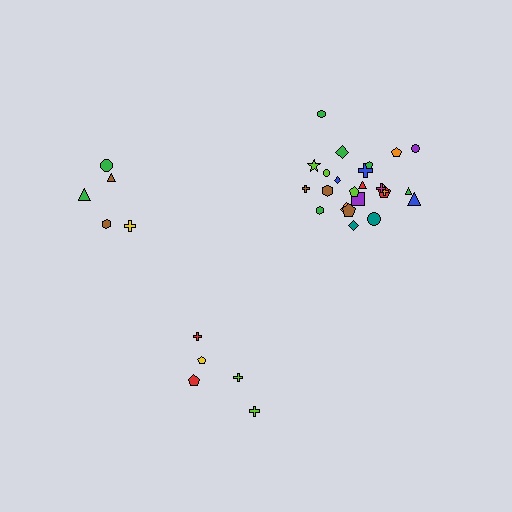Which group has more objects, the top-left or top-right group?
The top-right group.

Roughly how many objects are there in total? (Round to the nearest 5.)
Roughly 35 objects in total.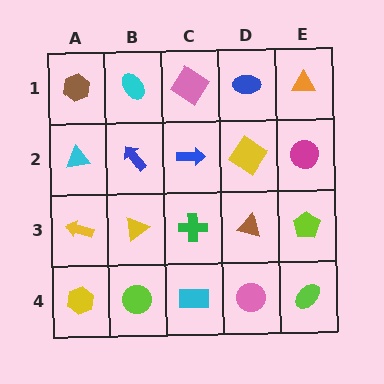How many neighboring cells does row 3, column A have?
3.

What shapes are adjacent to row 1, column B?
A blue arrow (row 2, column B), a brown hexagon (row 1, column A), a pink diamond (row 1, column C).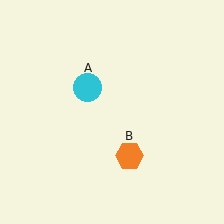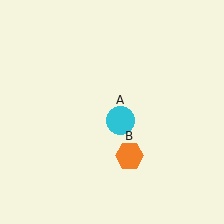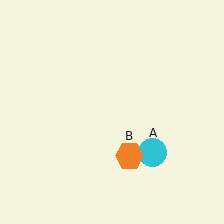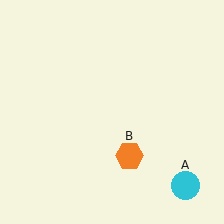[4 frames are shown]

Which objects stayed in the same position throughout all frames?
Orange hexagon (object B) remained stationary.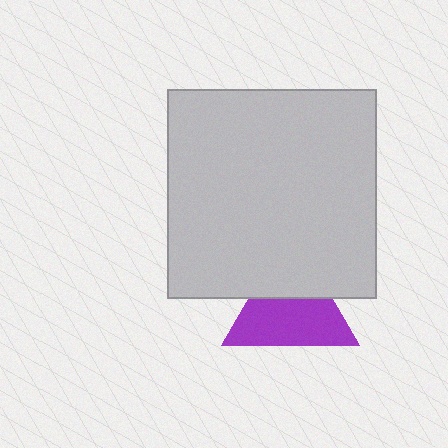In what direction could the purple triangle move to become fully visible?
The purple triangle could move down. That would shift it out from behind the light gray square entirely.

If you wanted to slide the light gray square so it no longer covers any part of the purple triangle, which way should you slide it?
Slide it up — that is the most direct way to separate the two shapes.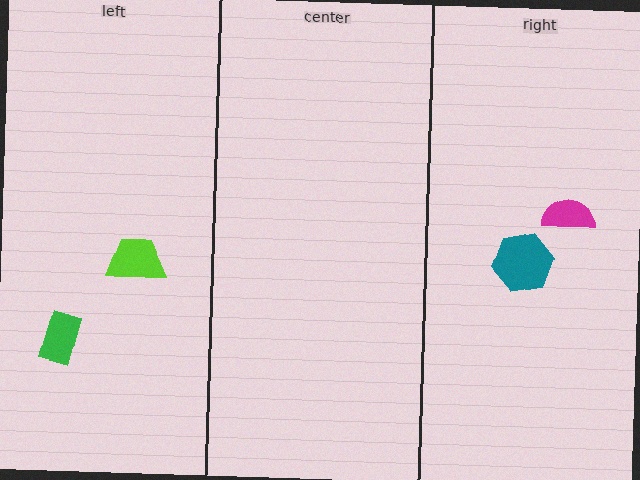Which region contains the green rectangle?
The left region.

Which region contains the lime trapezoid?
The left region.